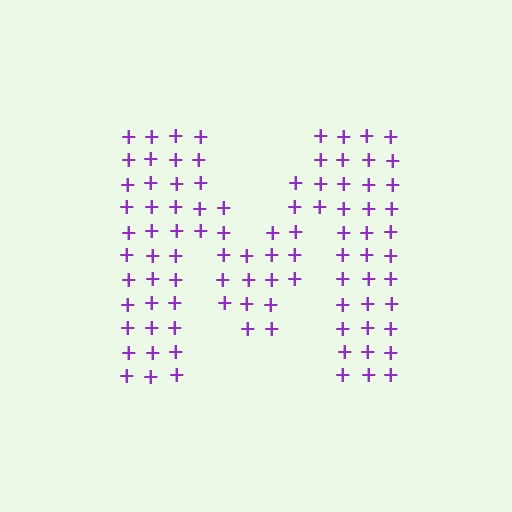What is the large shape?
The large shape is the letter M.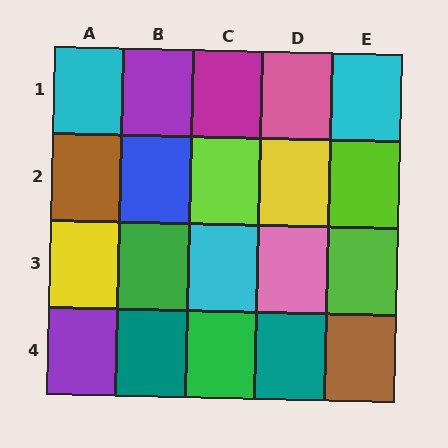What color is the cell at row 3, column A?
Yellow.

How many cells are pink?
2 cells are pink.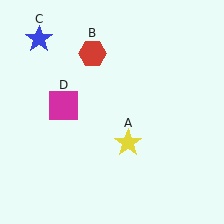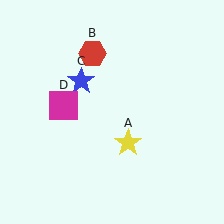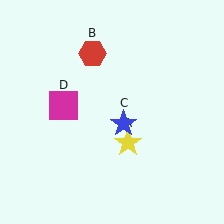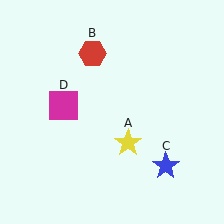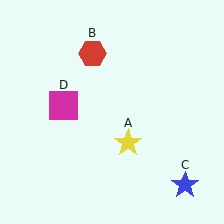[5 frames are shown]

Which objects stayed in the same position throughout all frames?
Yellow star (object A) and red hexagon (object B) and magenta square (object D) remained stationary.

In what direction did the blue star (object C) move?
The blue star (object C) moved down and to the right.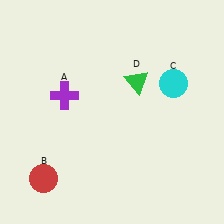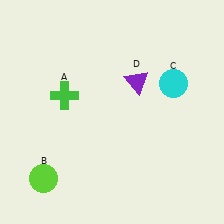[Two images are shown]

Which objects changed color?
A changed from purple to green. B changed from red to lime. D changed from green to purple.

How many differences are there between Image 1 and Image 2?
There are 3 differences between the two images.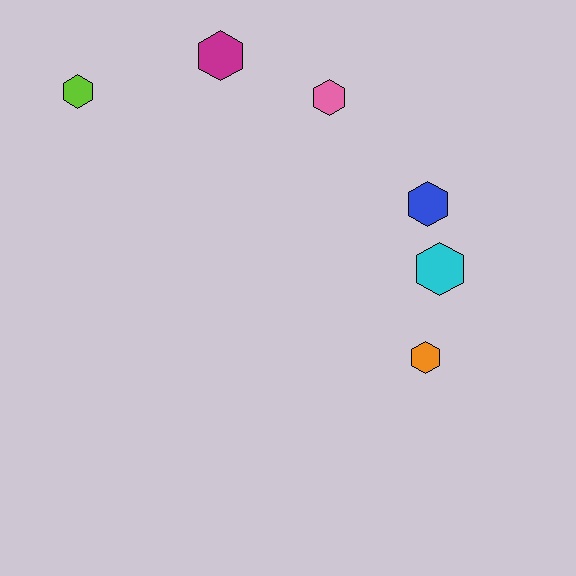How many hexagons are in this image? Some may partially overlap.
There are 6 hexagons.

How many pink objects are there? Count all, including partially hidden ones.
There is 1 pink object.